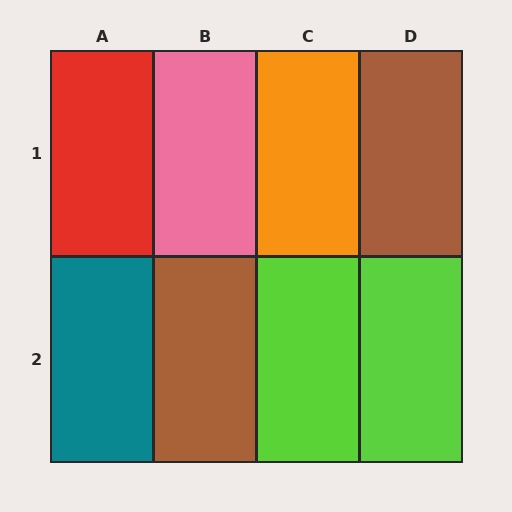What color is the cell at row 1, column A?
Red.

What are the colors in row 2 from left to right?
Teal, brown, lime, lime.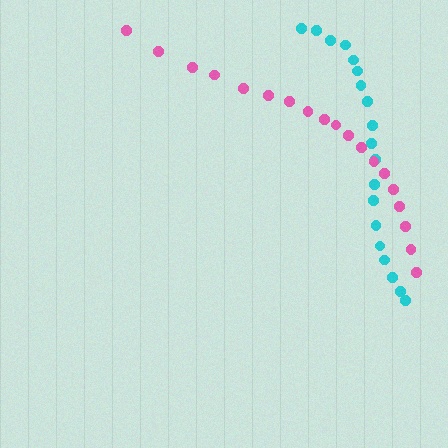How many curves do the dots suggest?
There are 2 distinct paths.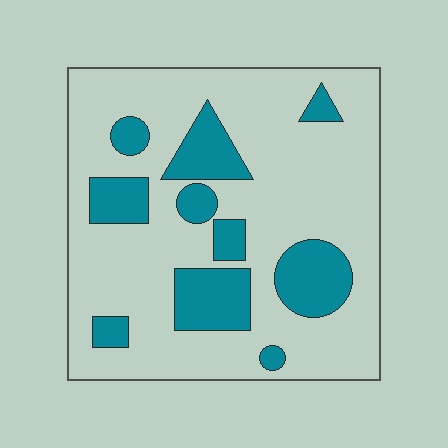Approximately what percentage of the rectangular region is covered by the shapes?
Approximately 25%.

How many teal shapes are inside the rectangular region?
10.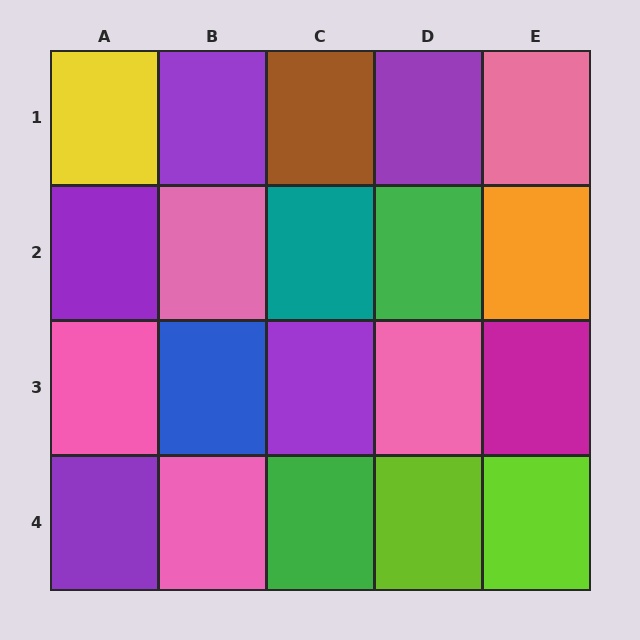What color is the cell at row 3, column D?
Pink.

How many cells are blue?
1 cell is blue.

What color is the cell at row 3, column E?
Magenta.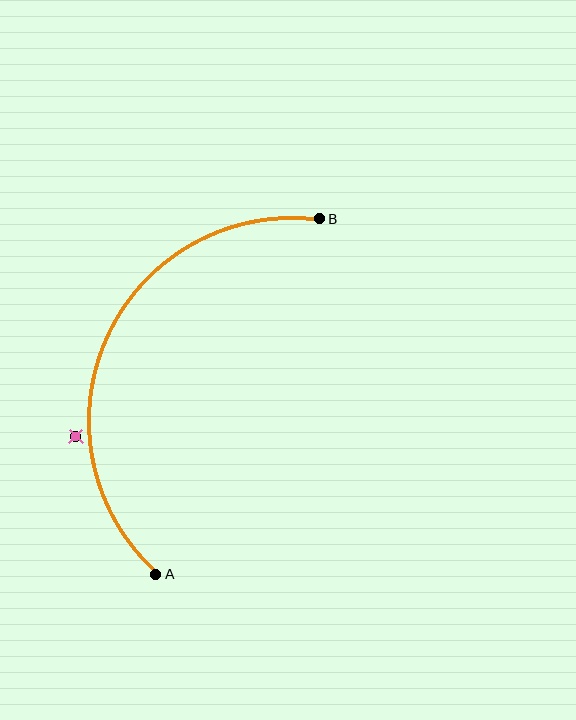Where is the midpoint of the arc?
The arc midpoint is the point on the curve farthest from the straight line joining A and B. It sits to the left of that line.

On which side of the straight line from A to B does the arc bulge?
The arc bulges to the left of the straight line connecting A and B.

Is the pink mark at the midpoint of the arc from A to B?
No — the pink mark does not lie on the arc at all. It sits slightly outside the curve.